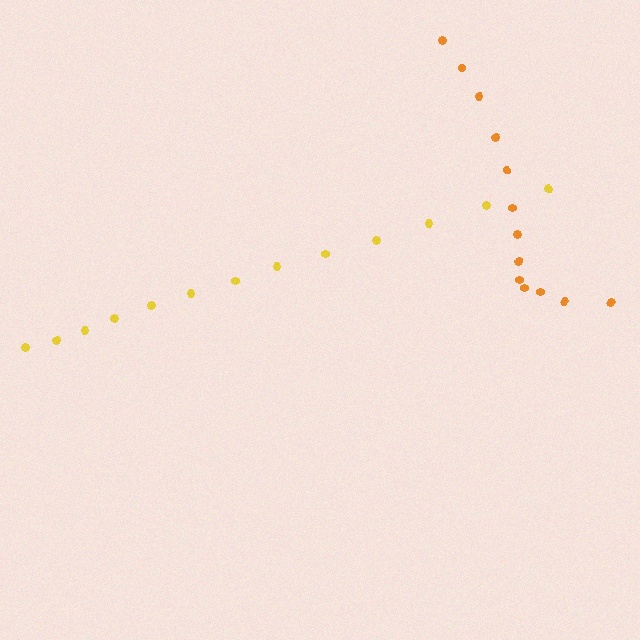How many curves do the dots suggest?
There are 2 distinct paths.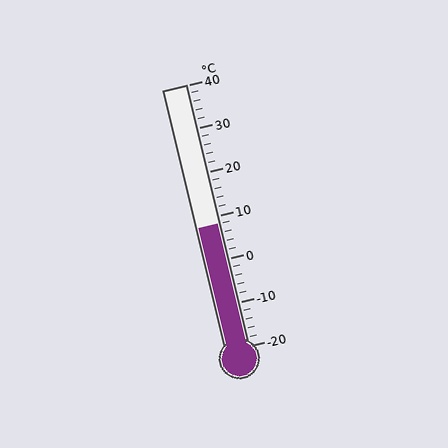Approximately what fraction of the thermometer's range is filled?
The thermometer is filled to approximately 45% of its range.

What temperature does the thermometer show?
The thermometer shows approximately 8°C.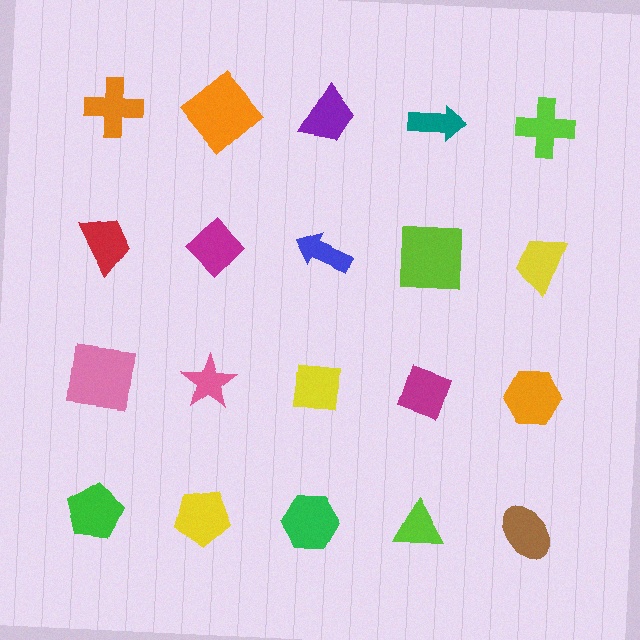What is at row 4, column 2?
A yellow pentagon.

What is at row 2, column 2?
A magenta diamond.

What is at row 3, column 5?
An orange hexagon.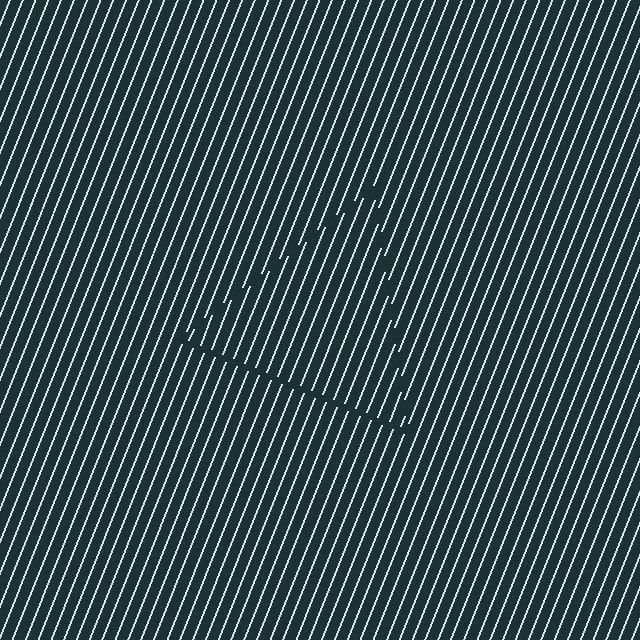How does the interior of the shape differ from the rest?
The interior of the shape contains the same grating, shifted by half a period — the contour is defined by the phase discontinuity where line-ends from the inner and outer gratings abut.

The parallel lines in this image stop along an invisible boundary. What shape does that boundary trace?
An illusory triangle. The interior of the shape contains the same grating, shifted by half a period — the contour is defined by the phase discontinuity where line-ends from the inner and outer gratings abut.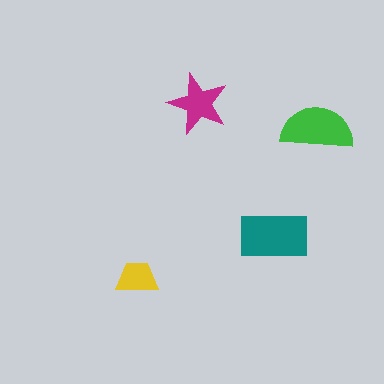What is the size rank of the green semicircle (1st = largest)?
2nd.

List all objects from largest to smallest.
The teal rectangle, the green semicircle, the magenta star, the yellow trapezoid.